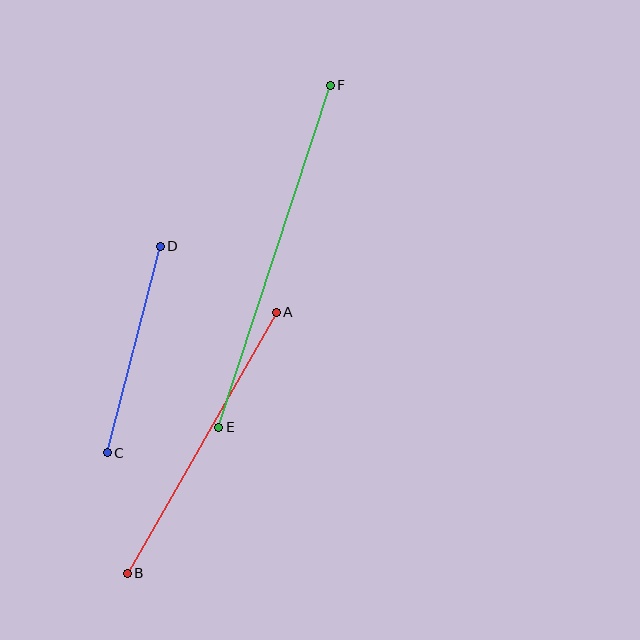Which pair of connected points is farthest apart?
Points E and F are farthest apart.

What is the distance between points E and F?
The distance is approximately 360 pixels.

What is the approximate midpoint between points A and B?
The midpoint is at approximately (202, 443) pixels.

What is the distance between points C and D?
The distance is approximately 213 pixels.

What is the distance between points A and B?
The distance is approximately 301 pixels.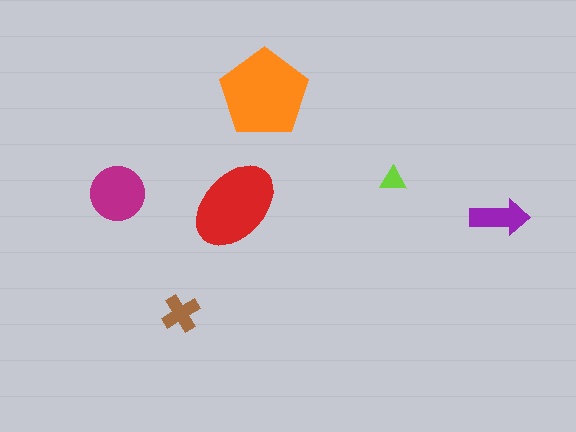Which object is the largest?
The orange pentagon.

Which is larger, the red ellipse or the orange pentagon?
The orange pentagon.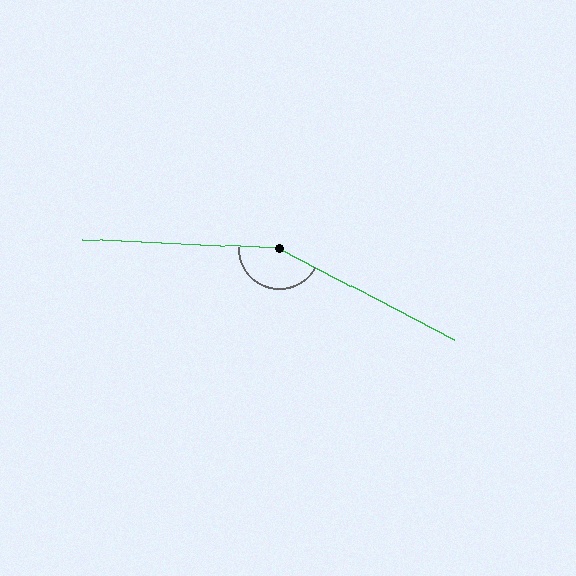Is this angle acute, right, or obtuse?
It is obtuse.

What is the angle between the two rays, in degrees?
Approximately 155 degrees.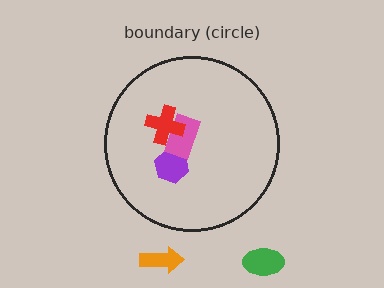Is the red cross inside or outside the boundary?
Inside.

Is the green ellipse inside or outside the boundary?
Outside.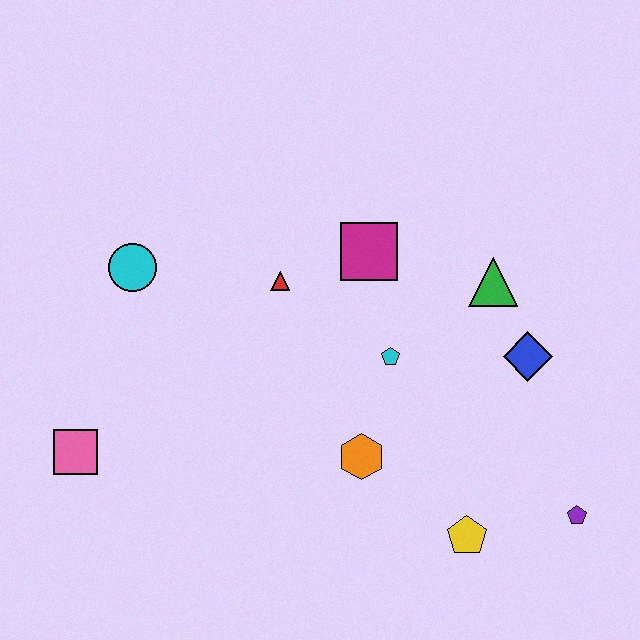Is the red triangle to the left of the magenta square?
Yes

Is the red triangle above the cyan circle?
No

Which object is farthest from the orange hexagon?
The cyan circle is farthest from the orange hexagon.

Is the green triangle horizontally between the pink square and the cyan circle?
No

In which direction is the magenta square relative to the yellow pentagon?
The magenta square is above the yellow pentagon.